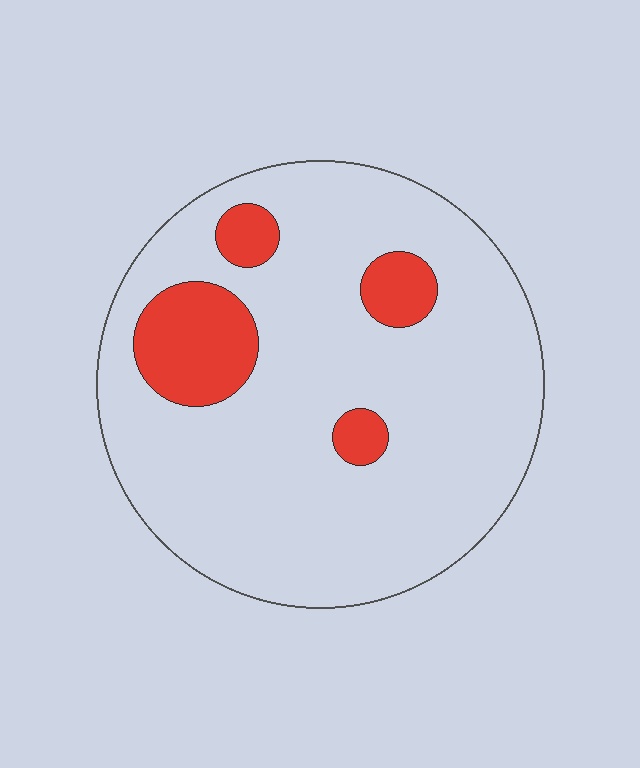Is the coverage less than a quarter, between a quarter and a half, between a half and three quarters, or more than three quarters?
Less than a quarter.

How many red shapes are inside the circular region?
4.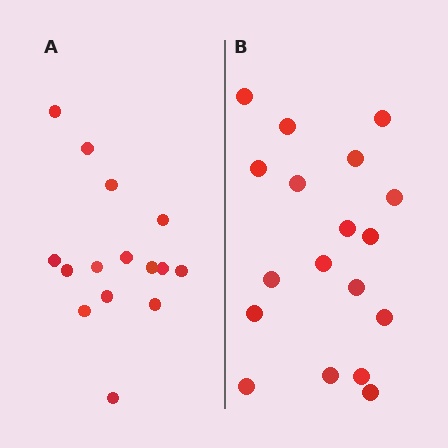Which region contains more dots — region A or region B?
Region B (the right region) has more dots.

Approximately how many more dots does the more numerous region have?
Region B has just a few more — roughly 2 or 3 more dots than region A.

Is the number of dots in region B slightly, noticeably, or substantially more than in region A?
Region B has only slightly more — the two regions are fairly close. The ratio is roughly 1.2 to 1.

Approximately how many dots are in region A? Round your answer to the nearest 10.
About 20 dots. (The exact count is 15, which rounds to 20.)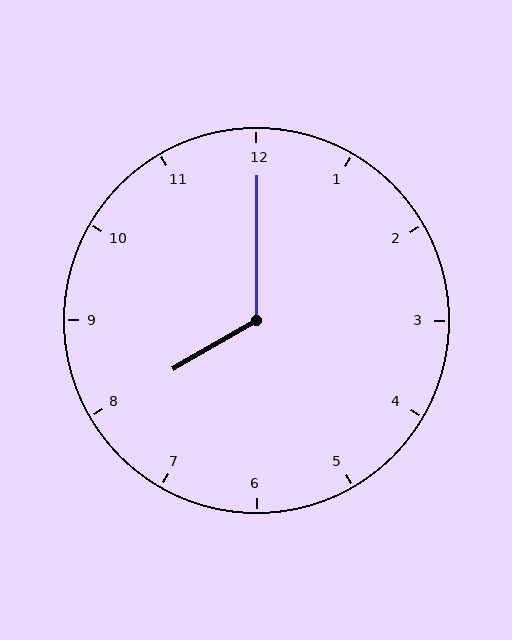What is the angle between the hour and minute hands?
Approximately 120 degrees.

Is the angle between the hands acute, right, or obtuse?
It is obtuse.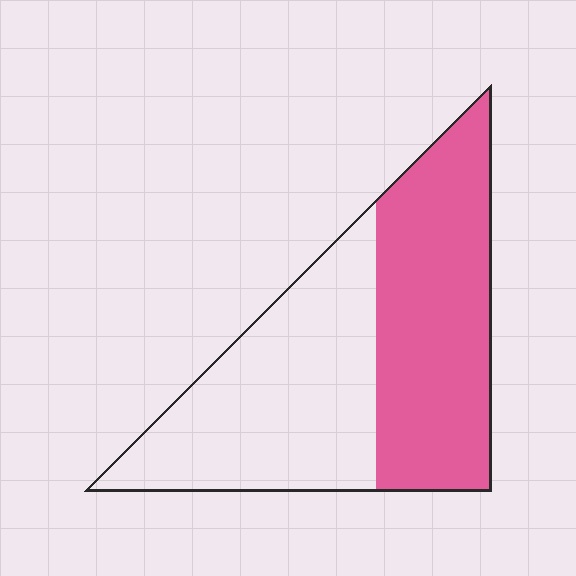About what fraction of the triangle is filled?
About one half (1/2).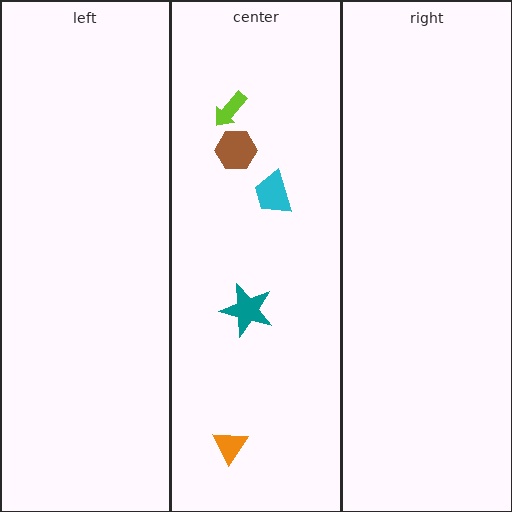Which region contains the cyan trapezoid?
The center region.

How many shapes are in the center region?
5.